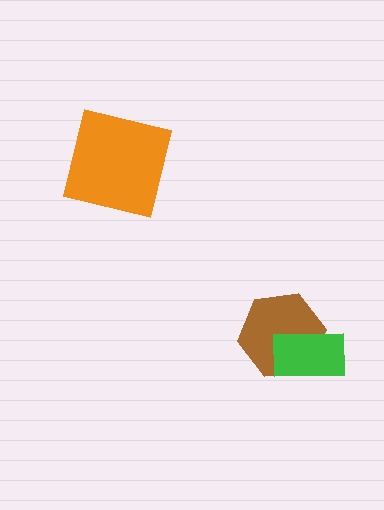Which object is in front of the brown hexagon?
The green rectangle is in front of the brown hexagon.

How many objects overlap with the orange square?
0 objects overlap with the orange square.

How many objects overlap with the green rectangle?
1 object overlaps with the green rectangle.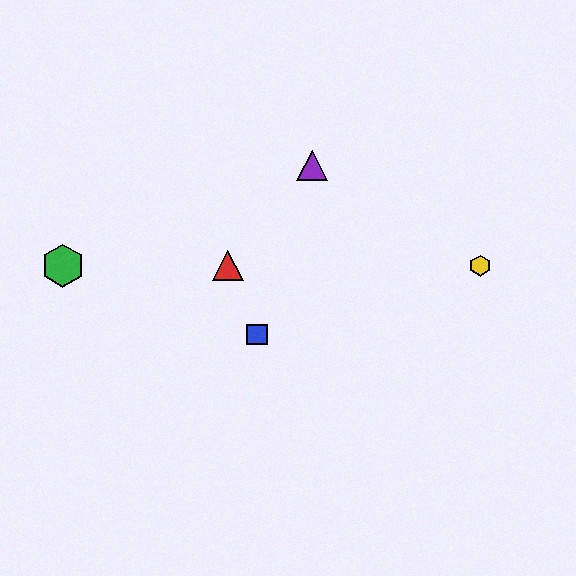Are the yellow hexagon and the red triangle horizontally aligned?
Yes, both are at y≈266.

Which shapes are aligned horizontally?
The red triangle, the green hexagon, the yellow hexagon are aligned horizontally.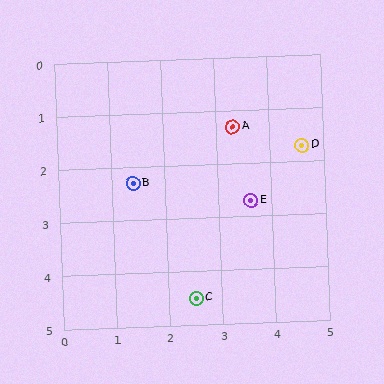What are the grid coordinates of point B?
Point B is at approximately (1.4, 2.3).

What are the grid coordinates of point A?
Point A is at approximately (3.3, 1.3).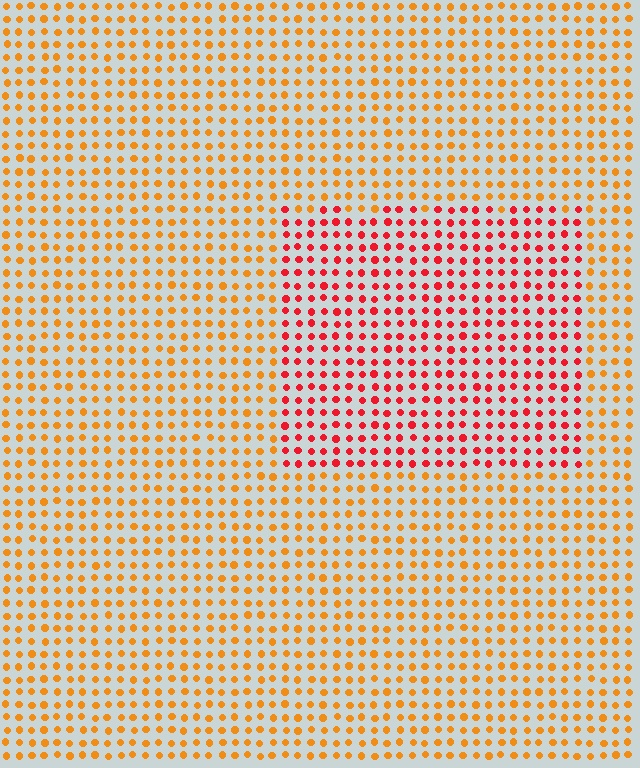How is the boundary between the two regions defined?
The boundary is defined purely by a slight shift in hue (about 39 degrees). Spacing, size, and orientation are identical on both sides.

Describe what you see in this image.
The image is filled with small orange elements in a uniform arrangement. A rectangle-shaped region is visible where the elements are tinted to a slightly different hue, forming a subtle color boundary.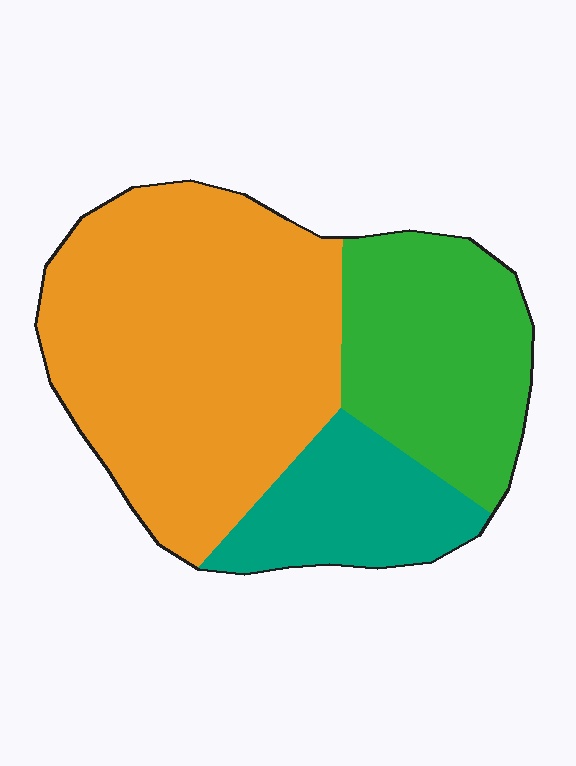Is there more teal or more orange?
Orange.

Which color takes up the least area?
Teal, at roughly 15%.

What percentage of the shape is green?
Green takes up about one quarter (1/4) of the shape.